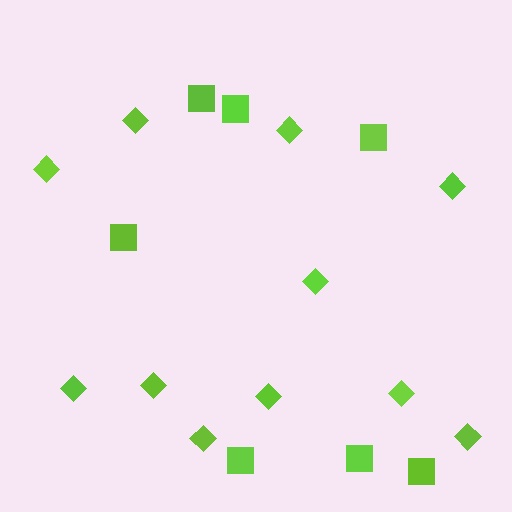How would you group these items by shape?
There are 2 groups: one group of squares (7) and one group of diamonds (11).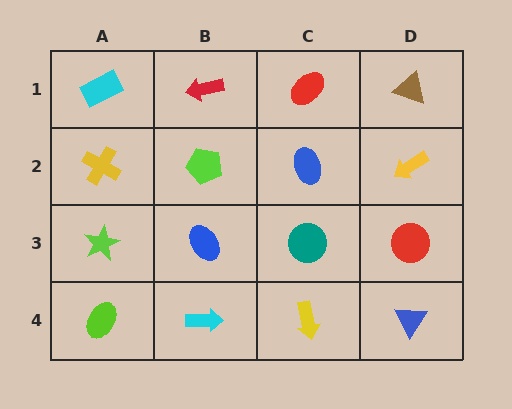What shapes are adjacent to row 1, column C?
A blue ellipse (row 2, column C), a red arrow (row 1, column B), a brown triangle (row 1, column D).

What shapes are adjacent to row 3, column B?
A lime pentagon (row 2, column B), a cyan arrow (row 4, column B), a lime star (row 3, column A), a teal circle (row 3, column C).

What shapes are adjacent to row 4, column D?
A red circle (row 3, column D), a yellow arrow (row 4, column C).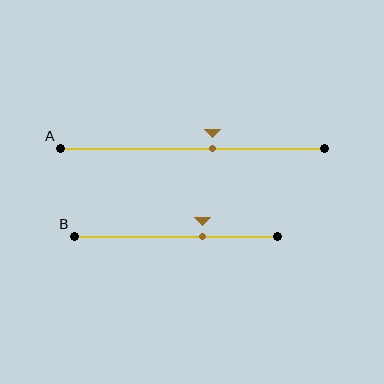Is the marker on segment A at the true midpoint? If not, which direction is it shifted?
No, the marker on segment A is shifted to the right by about 8% of the segment length.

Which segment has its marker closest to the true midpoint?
Segment A has its marker closest to the true midpoint.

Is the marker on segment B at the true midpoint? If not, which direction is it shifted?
No, the marker on segment B is shifted to the right by about 13% of the segment length.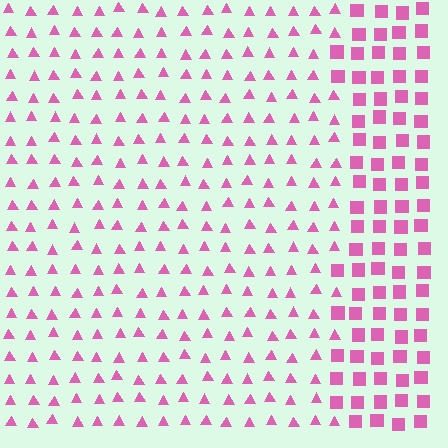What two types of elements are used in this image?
The image uses triangles inside the rectangle region and squares outside it.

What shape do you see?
I see a rectangle.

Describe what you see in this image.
The image is filled with small pink elements arranged in a uniform grid. A rectangle-shaped region contains triangles, while the surrounding area contains squares. The boundary is defined purely by the change in element shape.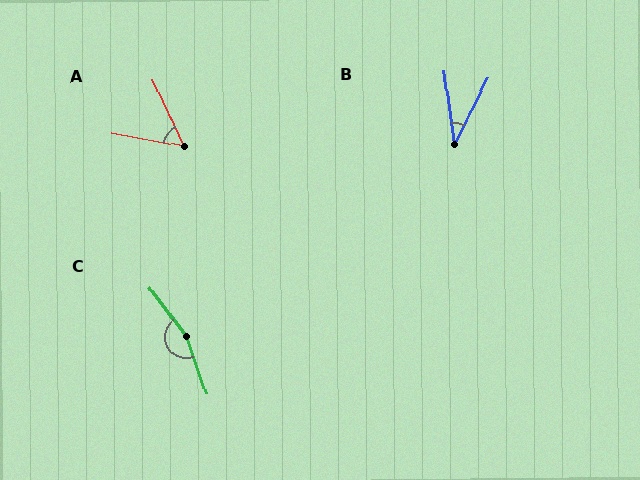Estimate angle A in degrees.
Approximately 55 degrees.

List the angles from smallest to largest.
B (35°), A (55°), C (162°).